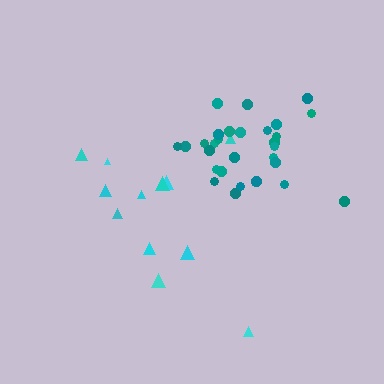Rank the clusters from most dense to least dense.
teal, cyan.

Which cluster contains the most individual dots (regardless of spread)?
Teal (30).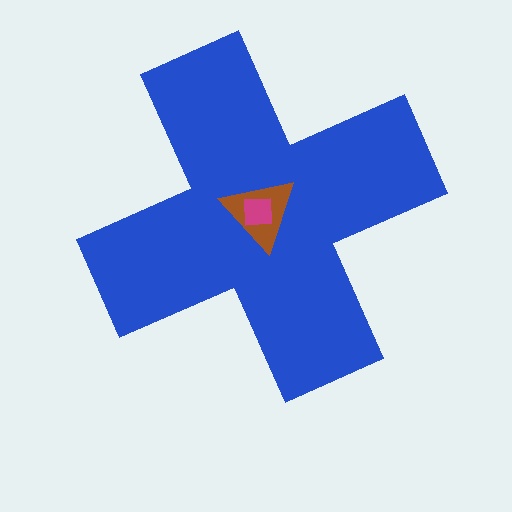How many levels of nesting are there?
3.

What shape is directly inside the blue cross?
The brown triangle.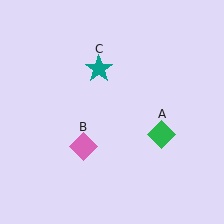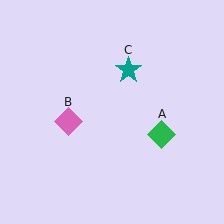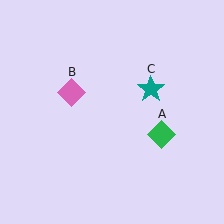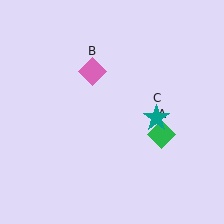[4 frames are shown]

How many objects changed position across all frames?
2 objects changed position: pink diamond (object B), teal star (object C).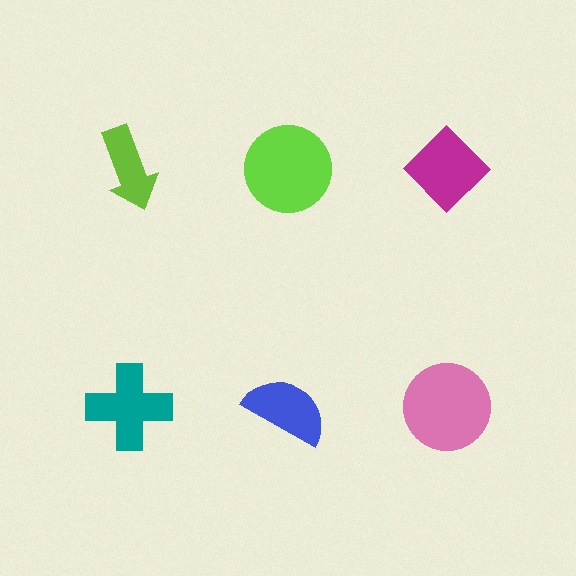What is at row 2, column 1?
A teal cross.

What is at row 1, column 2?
A lime circle.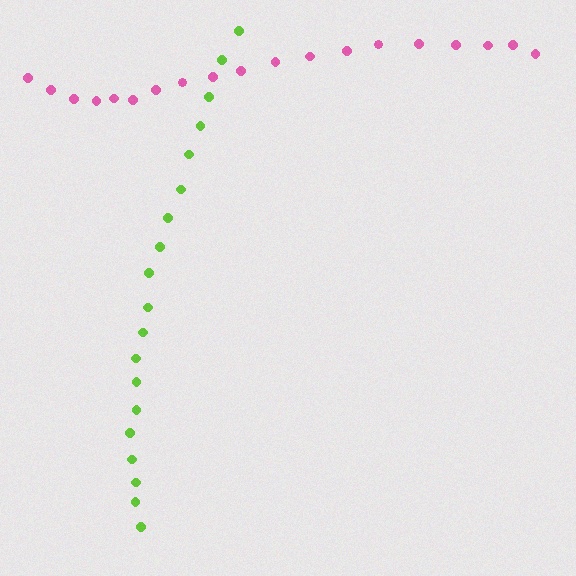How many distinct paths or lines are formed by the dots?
There are 2 distinct paths.